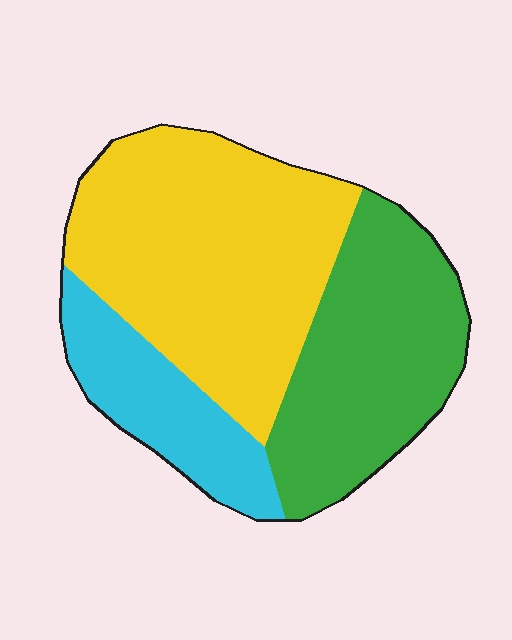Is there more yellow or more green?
Yellow.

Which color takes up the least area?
Cyan, at roughly 20%.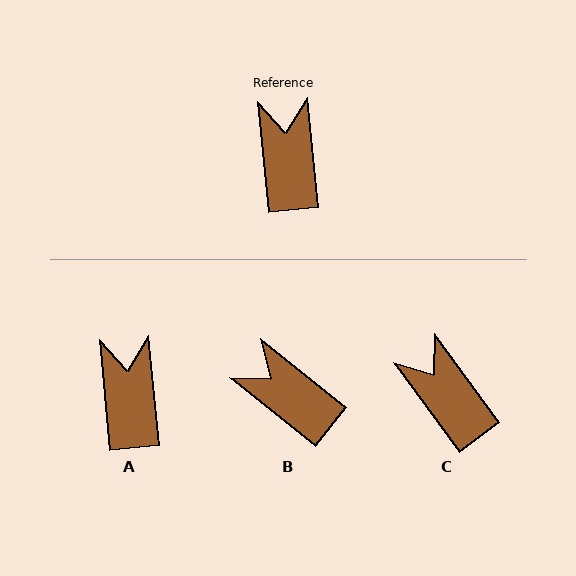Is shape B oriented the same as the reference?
No, it is off by about 46 degrees.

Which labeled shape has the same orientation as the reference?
A.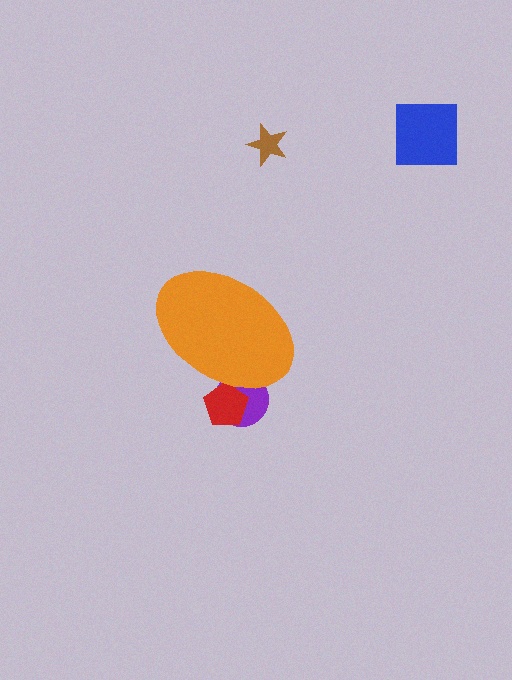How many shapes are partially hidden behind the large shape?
2 shapes are partially hidden.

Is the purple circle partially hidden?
Yes, the purple circle is partially hidden behind the orange ellipse.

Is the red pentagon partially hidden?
Yes, the red pentagon is partially hidden behind the orange ellipse.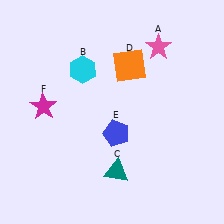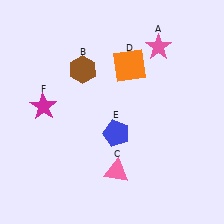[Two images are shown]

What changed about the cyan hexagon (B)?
In Image 1, B is cyan. In Image 2, it changed to brown.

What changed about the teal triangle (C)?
In Image 1, C is teal. In Image 2, it changed to pink.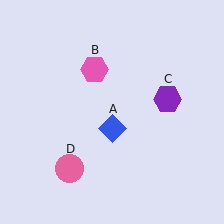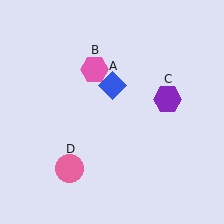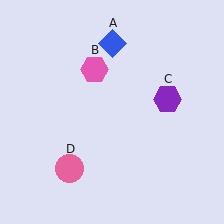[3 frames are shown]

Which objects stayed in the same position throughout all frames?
Pink hexagon (object B) and purple hexagon (object C) and pink circle (object D) remained stationary.